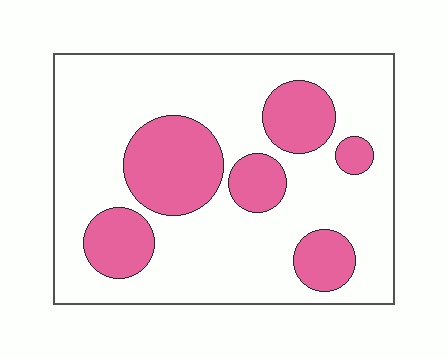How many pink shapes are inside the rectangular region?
6.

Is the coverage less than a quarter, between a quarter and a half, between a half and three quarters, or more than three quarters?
Between a quarter and a half.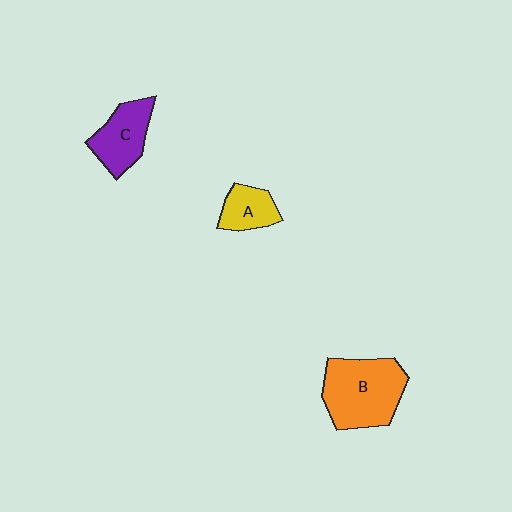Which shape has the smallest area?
Shape A (yellow).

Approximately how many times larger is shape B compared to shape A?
Approximately 2.3 times.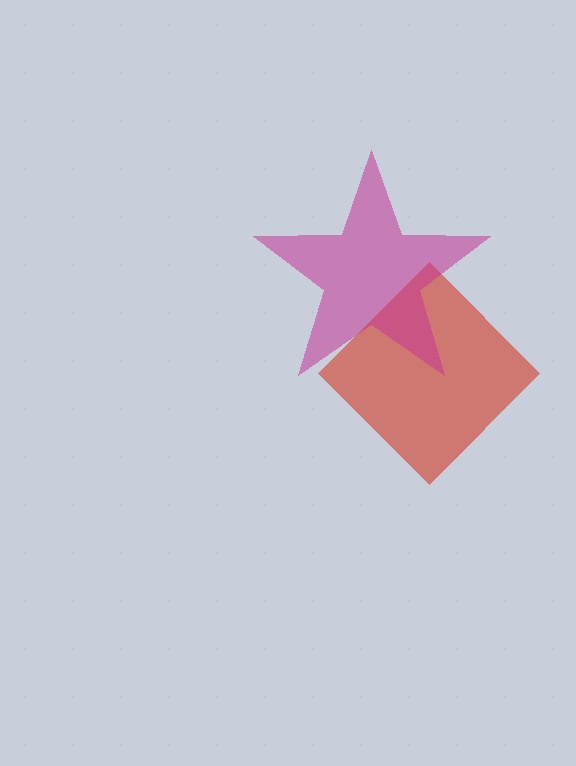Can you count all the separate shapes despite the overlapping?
Yes, there are 2 separate shapes.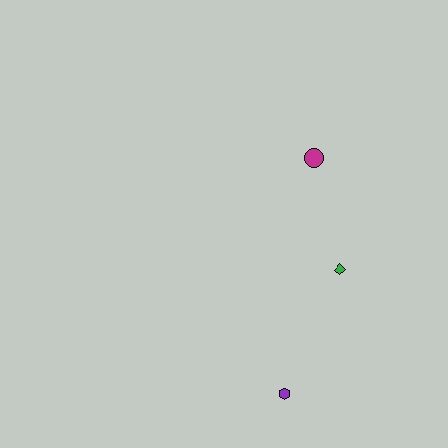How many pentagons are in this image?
There are no pentagons.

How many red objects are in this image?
There are no red objects.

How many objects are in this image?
There are 3 objects.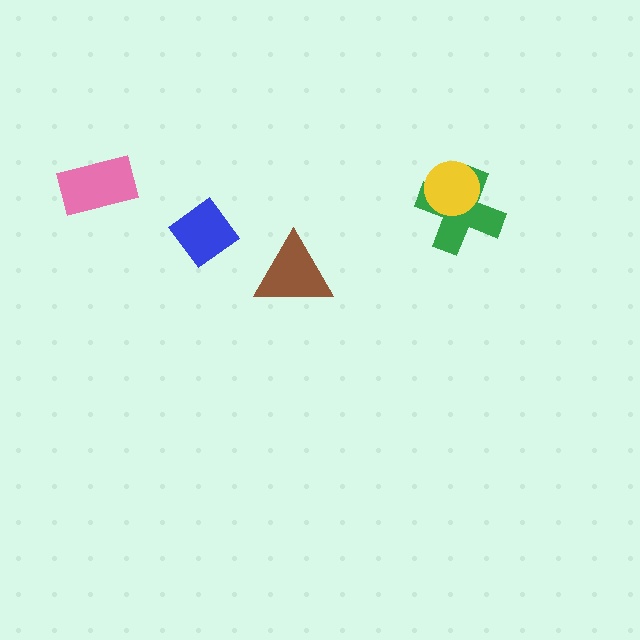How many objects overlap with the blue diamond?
0 objects overlap with the blue diamond.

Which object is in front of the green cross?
The yellow circle is in front of the green cross.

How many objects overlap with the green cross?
1 object overlaps with the green cross.